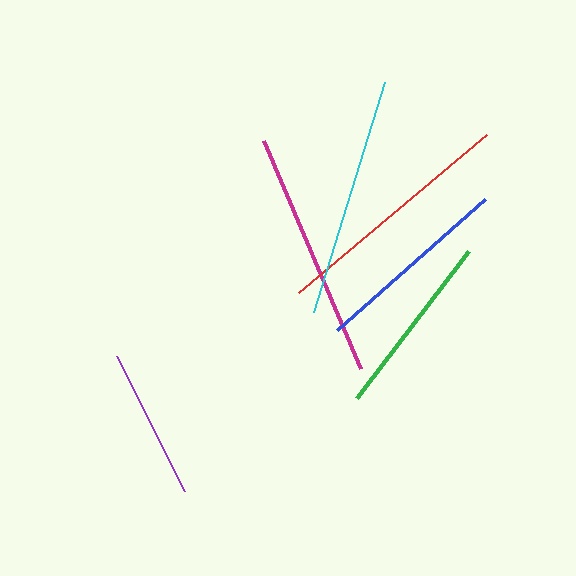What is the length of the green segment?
The green segment is approximately 185 pixels long.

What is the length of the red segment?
The red segment is approximately 245 pixels long.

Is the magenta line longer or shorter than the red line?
The magenta line is longer than the red line.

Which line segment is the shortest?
The purple line is the shortest at approximately 151 pixels.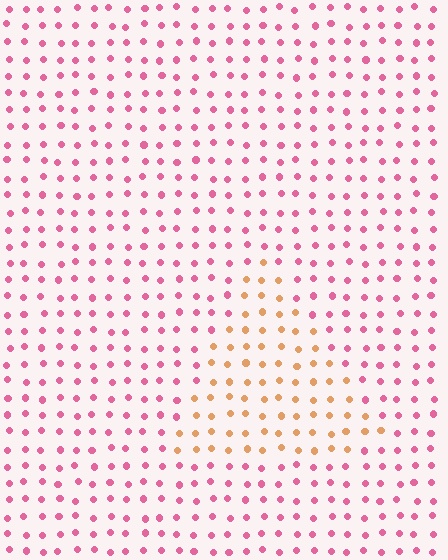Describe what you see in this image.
The image is filled with small pink elements in a uniform arrangement. A triangle-shaped region is visible where the elements are tinted to a slightly different hue, forming a subtle color boundary.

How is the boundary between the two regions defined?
The boundary is defined purely by a slight shift in hue (about 54 degrees). Spacing, size, and orientation are identical on both sides.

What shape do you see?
I see a triangle.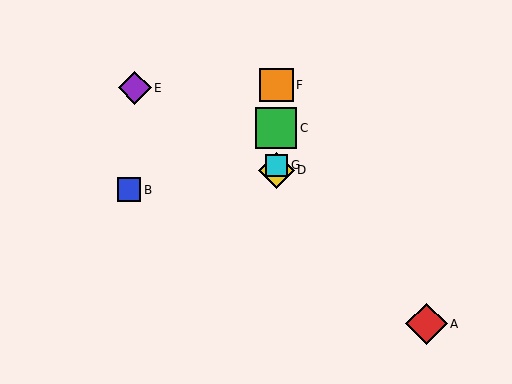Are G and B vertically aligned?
No, G is at x≈276 and B is at x≈129.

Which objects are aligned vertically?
Objects C, D, F, G are aligned vertically.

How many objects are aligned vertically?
4 objects (C, D, F, G) are aligned vertically.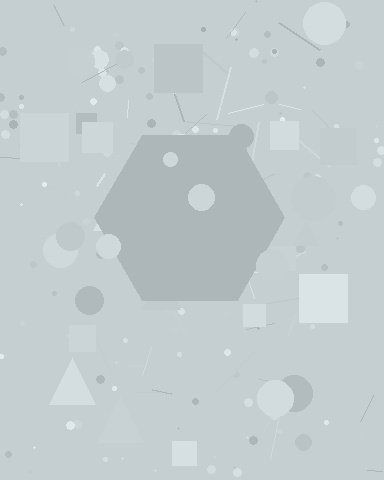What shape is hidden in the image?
A hexagon is hidden in the image.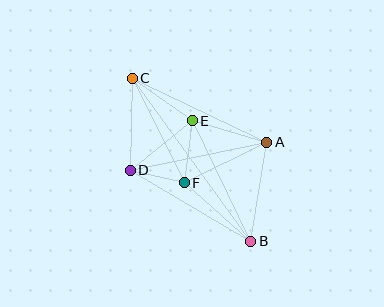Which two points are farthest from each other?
Points B and C are farthest from each other.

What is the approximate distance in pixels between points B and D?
The distance between B and D is approximately 140 pixels.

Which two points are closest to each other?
Points D and F are closest to each other.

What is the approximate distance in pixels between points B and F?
The distance between B and F is approximately 89 pixels.